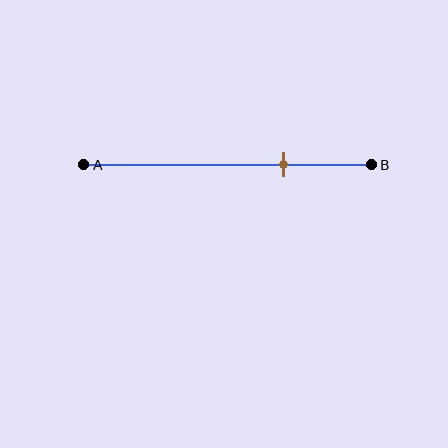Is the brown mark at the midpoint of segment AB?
No, the mark is at about 70% from A, not at the 50% midpoint.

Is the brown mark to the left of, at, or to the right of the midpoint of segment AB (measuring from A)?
The brown mark is to the right of the midpoint of segment AB.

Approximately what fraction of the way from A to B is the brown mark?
The brown mark is approximately 70% of the way from A to B.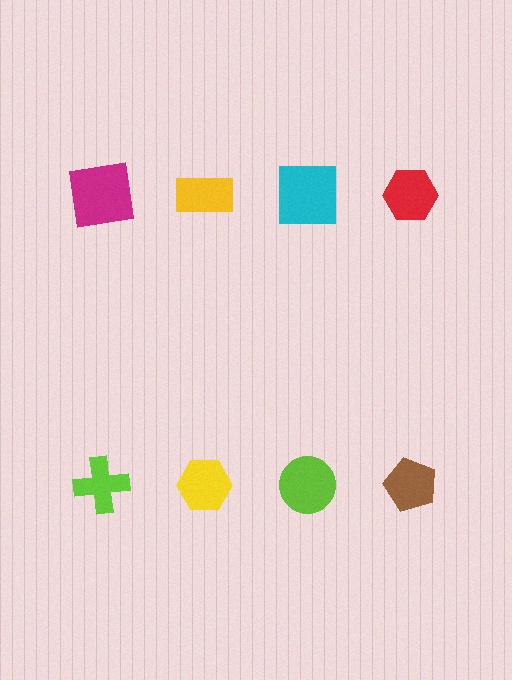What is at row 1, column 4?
A red hexagon.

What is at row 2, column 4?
A brown pentagon.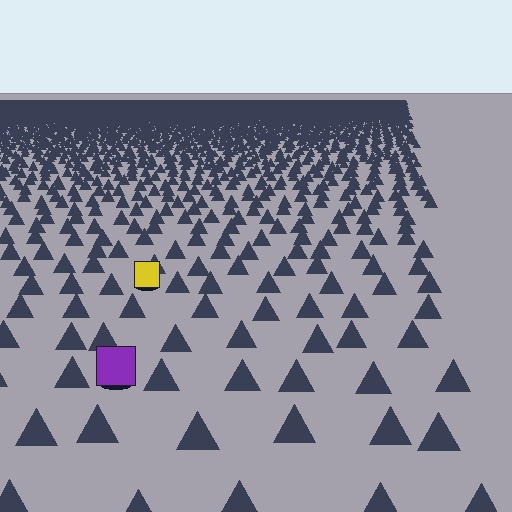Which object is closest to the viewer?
The purple square is closest. The texture marks near it are larger and more spread out.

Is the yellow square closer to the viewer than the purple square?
No. The purple square is closer — you can tell from the texture gradient: the ground texture is coarser near it.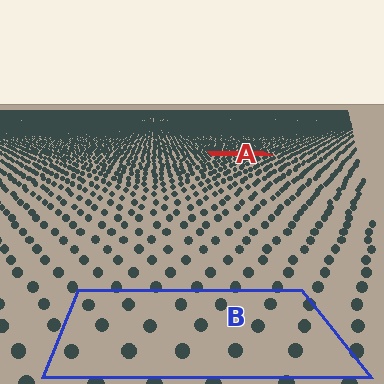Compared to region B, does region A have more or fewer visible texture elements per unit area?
Region A has more texture elements per unit area — they are packed more densely because it is farther away.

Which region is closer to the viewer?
Region B is closer. The texture elements there are larger and more spread out.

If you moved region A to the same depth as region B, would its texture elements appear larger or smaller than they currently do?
They would appear larger. At a closer depth, the same texture elements are projected at a bigger on-screen size.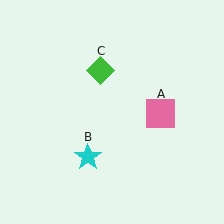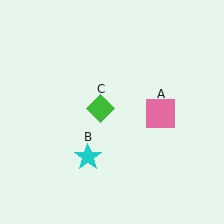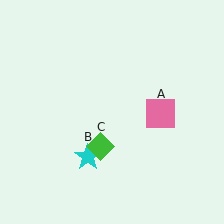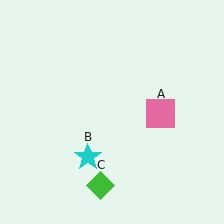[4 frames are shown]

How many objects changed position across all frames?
1 object changed position: green diamond (object C).